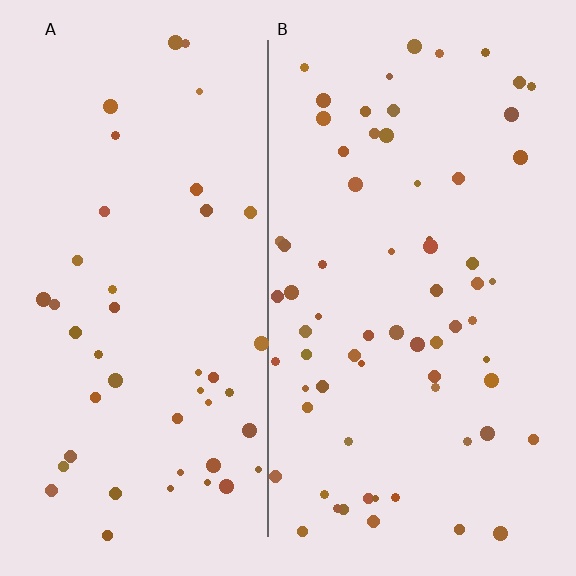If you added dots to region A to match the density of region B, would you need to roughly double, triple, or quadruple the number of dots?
Approximately double.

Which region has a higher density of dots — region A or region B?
B (the right).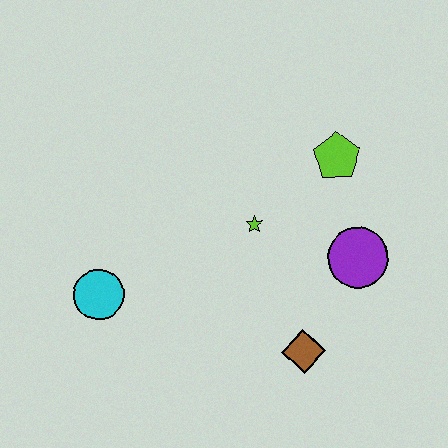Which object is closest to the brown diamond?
The purple circle is closest to the brown diamond.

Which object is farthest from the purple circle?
The cyan circle is farthest from the purple circle.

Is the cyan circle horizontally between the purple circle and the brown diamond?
No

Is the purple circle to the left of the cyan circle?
No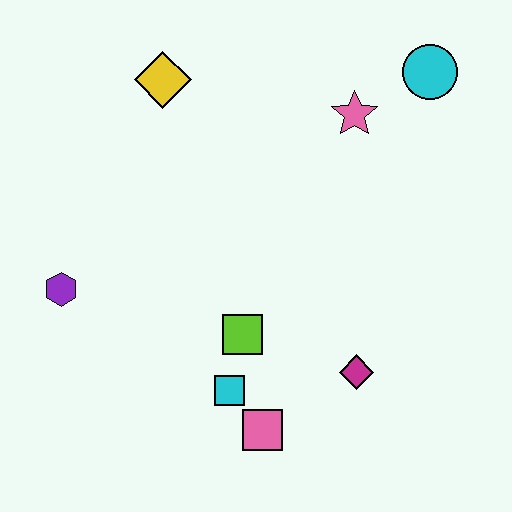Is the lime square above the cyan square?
Yes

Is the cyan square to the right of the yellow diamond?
Yes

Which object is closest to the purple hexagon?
The lime square is closest to the purple hexagon.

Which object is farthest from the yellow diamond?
The pink square is farthest from the yellow diamond.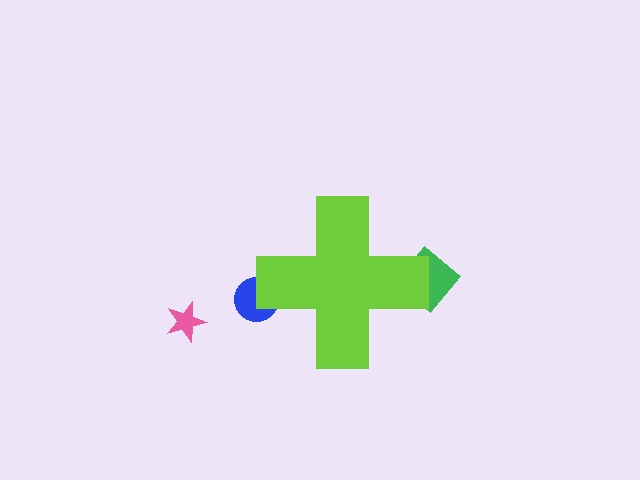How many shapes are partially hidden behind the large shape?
2 shapes are partially hidden.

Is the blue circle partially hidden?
Yes, the blue circle is partially hidden behind the lime cross.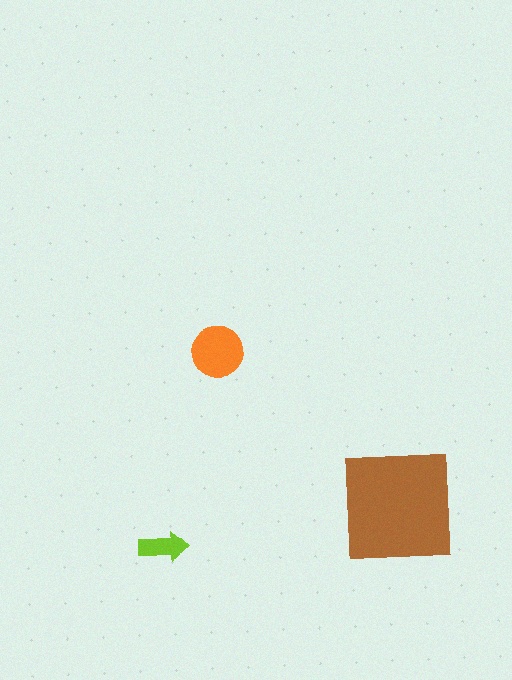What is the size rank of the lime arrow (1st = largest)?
3rd.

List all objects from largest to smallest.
The brown square, the orange circle, the lime arrow.